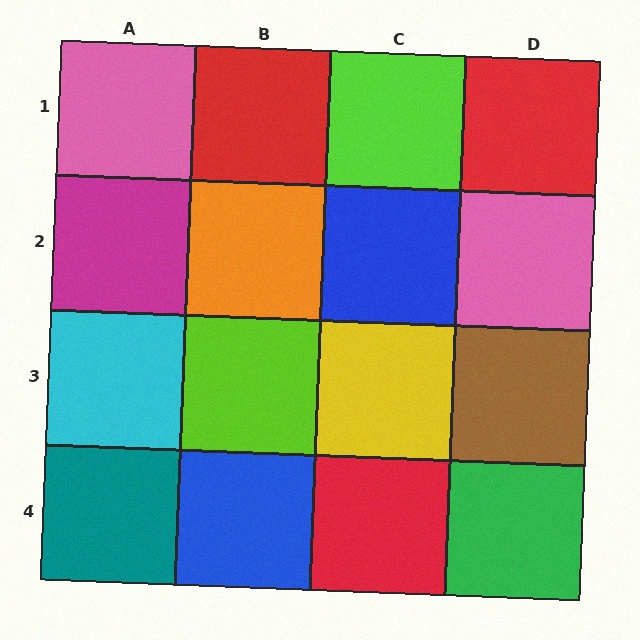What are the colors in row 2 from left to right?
Magenta, orange, blue, pink.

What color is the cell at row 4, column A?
Teal.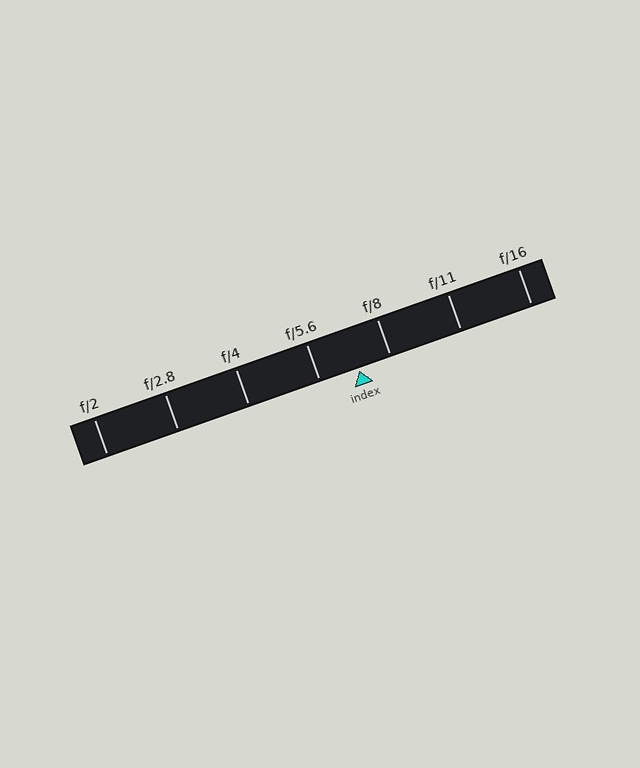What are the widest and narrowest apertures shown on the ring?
The widest aperture shown is f/2 and the narrowest is f/16.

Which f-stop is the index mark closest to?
The index mark is closest to f/8.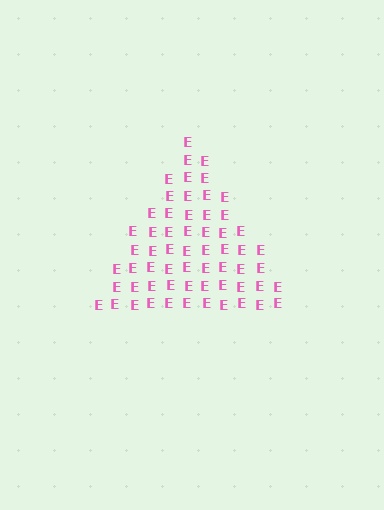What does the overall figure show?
The overall figure shows a triangle.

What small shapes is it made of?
It is made of small letter E's.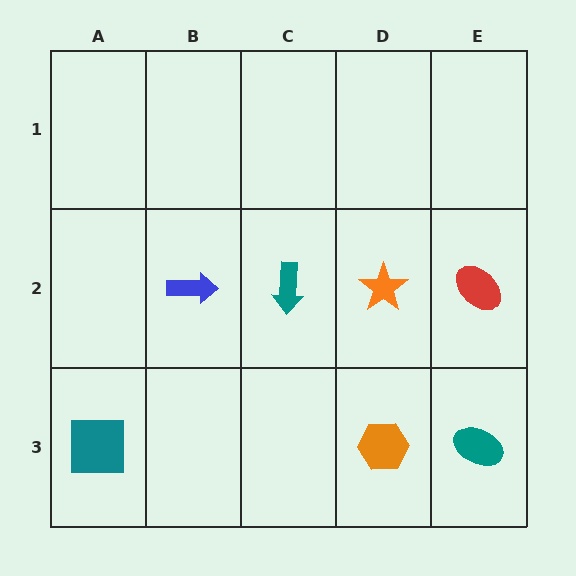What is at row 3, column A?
A teal square.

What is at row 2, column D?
An orange star.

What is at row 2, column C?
A teal arrow.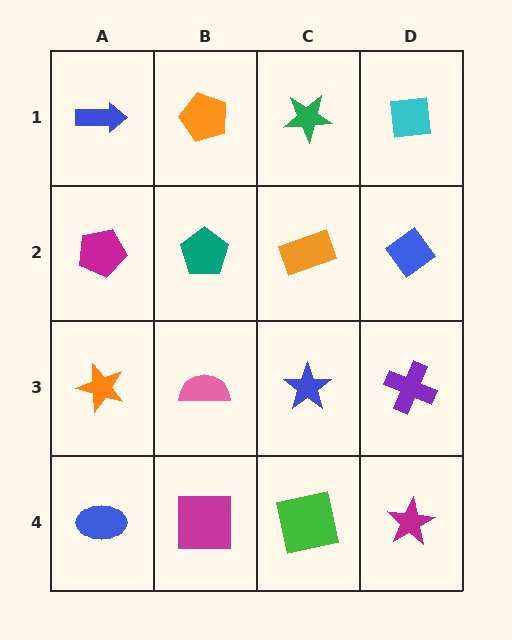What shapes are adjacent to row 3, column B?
A teal pentagon (row 2, column B), a magenta square (row 4, column B), an orange star (row 3, column A), a blue star (row 3, column C).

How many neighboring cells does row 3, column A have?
3.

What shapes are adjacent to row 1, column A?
A magenta pentagon (row 2, column A), an orange pentagon (row 1, column B).